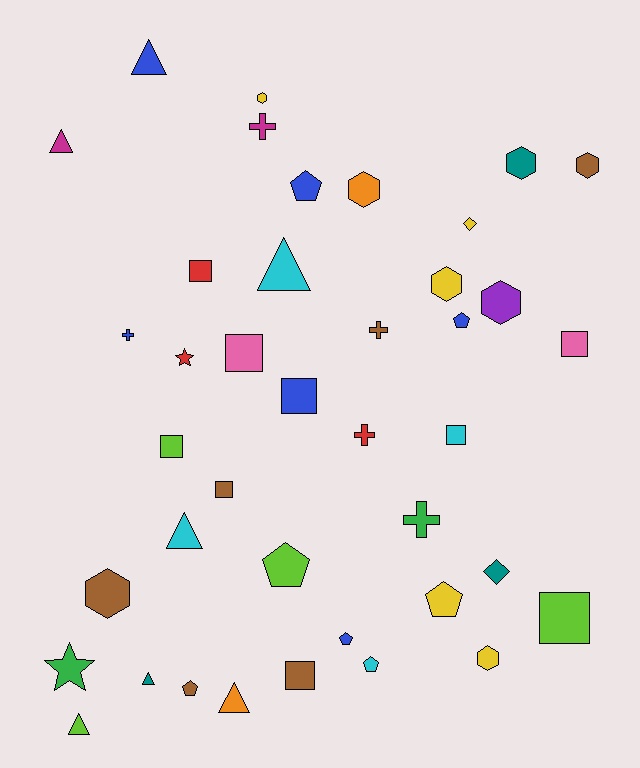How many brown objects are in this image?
There are 6 brown objects.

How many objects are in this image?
There are 40 objects.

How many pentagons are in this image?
There are 7 pentagons.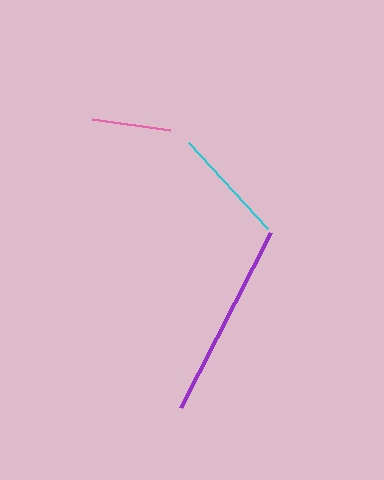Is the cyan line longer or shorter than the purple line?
The purple line is longer than the cyan line.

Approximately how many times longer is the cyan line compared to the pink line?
The cyan line is approximately 1.5 times the length of the pink line.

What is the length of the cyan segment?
The cyan segment is approximately 117 pixels long.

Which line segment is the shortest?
The pink line is the shortest at approximately 78 pixels.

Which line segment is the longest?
The purple line is the longest at approximately 197 pixels.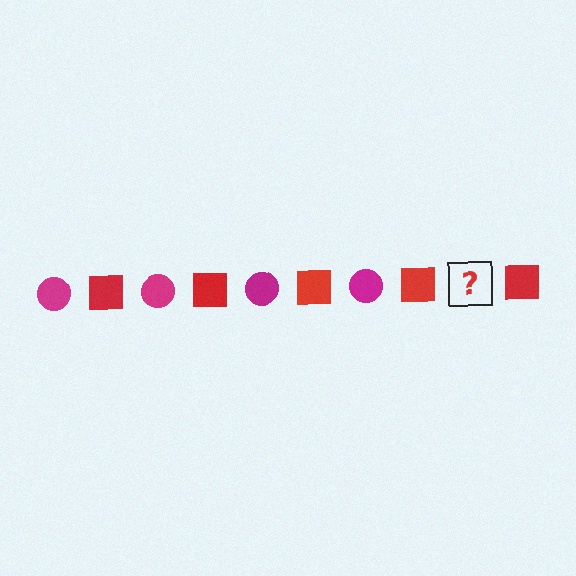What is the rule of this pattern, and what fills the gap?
The rule is that the pattern alternates between magenta circle and red square. The gap should be filled with a magenta circle.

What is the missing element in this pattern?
The missing element is a magenta circle.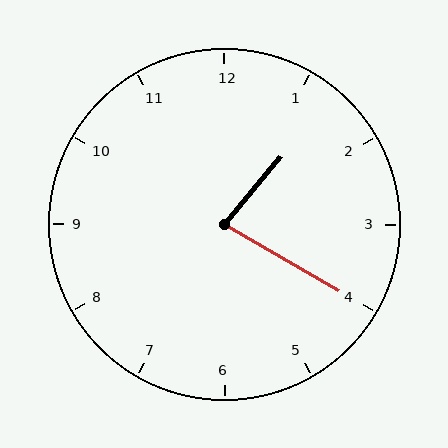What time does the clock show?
1:20.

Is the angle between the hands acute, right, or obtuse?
It is acute.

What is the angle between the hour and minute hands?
Approximately 80 degrees.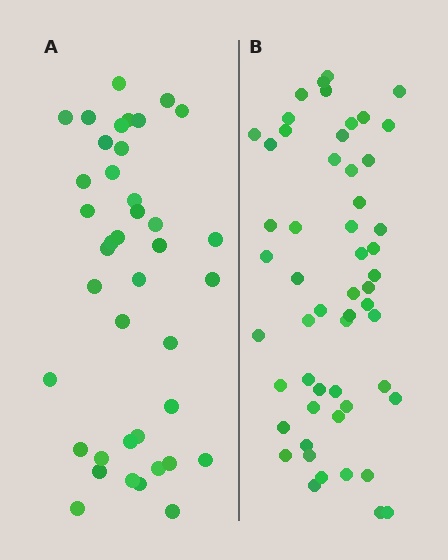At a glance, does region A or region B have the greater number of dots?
Region B (the right region) has more dots.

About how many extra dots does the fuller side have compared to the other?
Region B has approximately 15 more dots than region A.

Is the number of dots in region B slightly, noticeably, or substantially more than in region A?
Region B has noticeably more, but not dramatically so. The ratio is roughly 1.4 to 1.